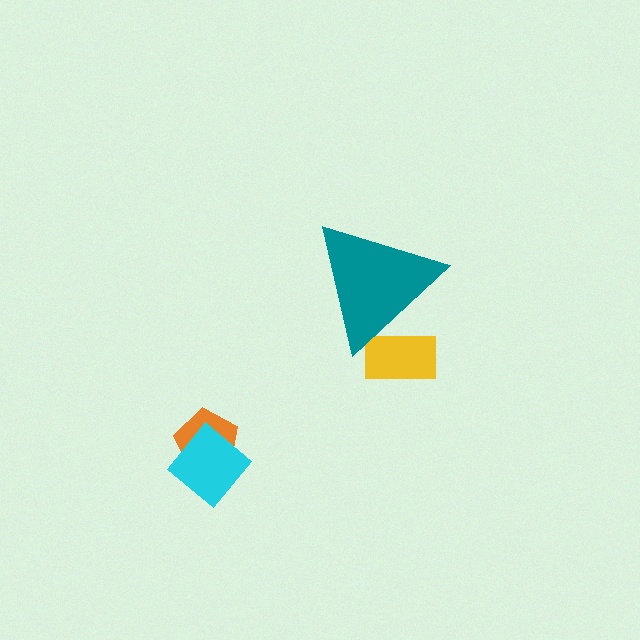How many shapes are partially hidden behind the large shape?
1 shape is partially hidden.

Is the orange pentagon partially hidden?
No, the orange pentagon is fully visible.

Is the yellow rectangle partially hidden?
Yes, the yellow rectangle is partially hidden behind the teal triangle.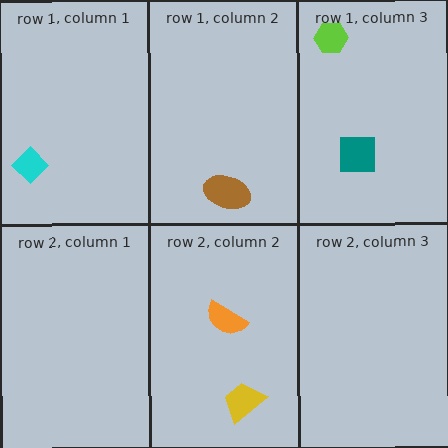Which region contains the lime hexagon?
The row 1, column 3 region.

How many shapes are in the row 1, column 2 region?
1.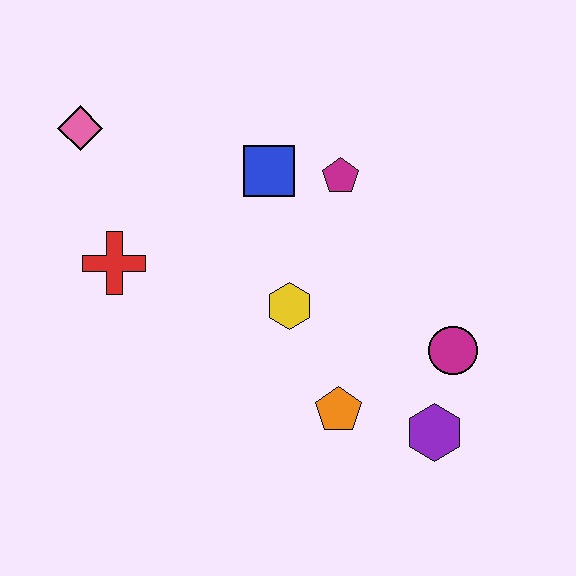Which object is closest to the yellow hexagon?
The orange pentagon is closest to the yellow hexagon.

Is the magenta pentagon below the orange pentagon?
No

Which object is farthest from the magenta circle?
The pink diamond is farthest from the magenta circle.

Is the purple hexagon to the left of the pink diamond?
No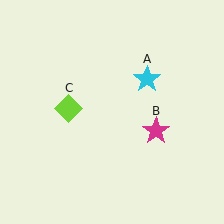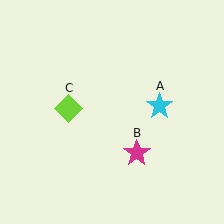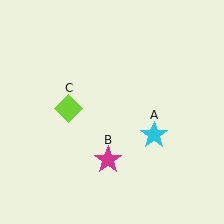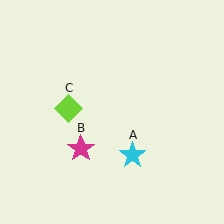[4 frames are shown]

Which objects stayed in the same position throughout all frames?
Lime diamond (object C) remained stationary.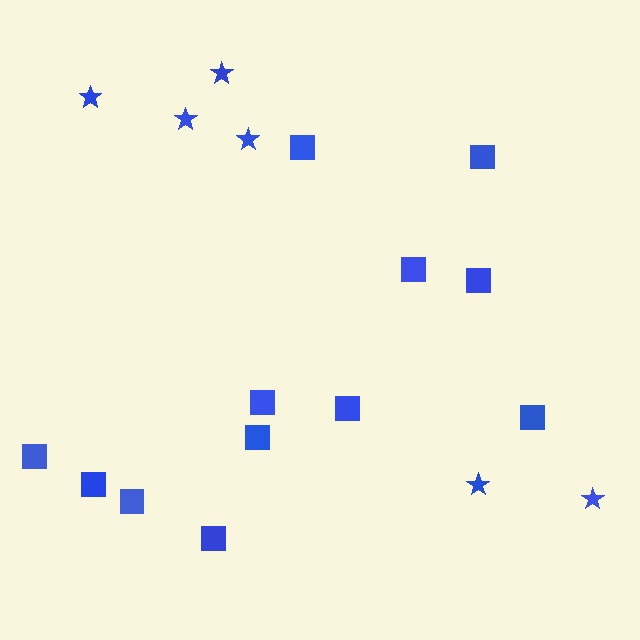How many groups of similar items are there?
There are 2 groups: one group of squares (12) and one group of stars (6).